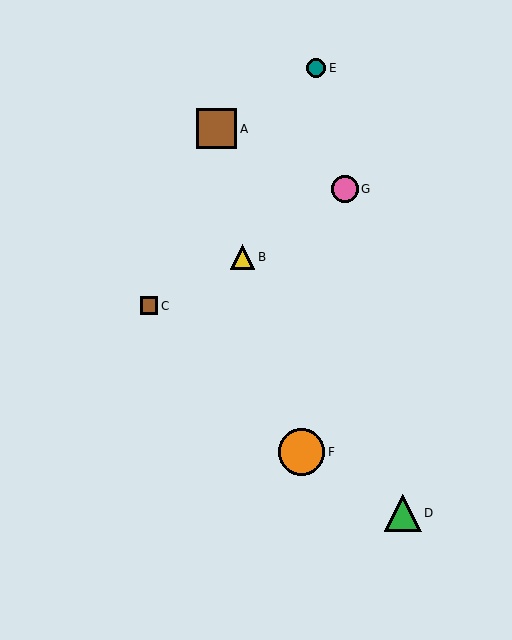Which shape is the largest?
The orange circle (labeled F) is the largest.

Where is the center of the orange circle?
The center of the orange circle is at (301, 452).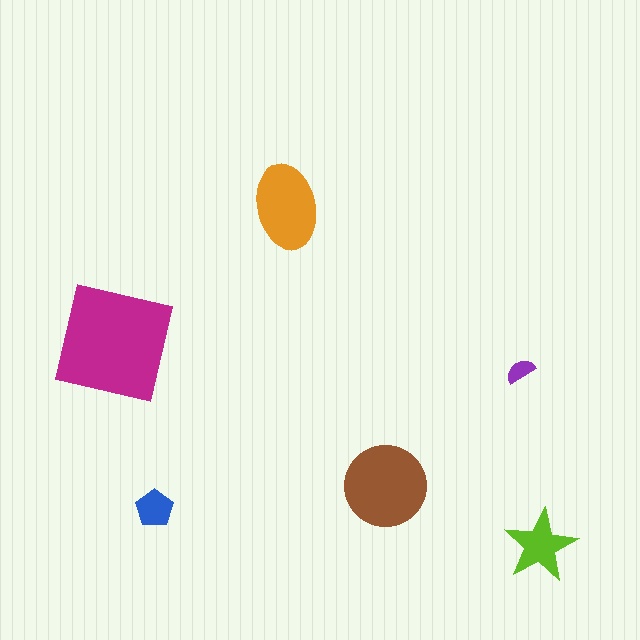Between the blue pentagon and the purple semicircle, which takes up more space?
The blue pentagon.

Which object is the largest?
The magenta square.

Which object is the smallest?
The purple semicircle.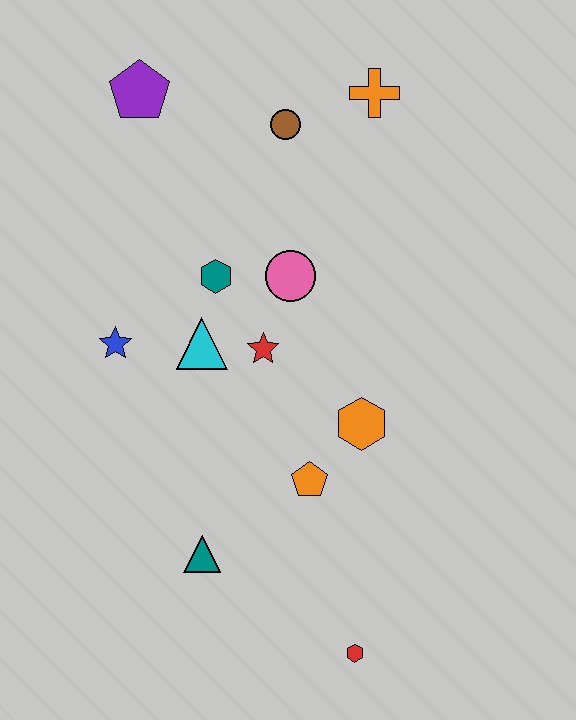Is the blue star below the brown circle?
Yes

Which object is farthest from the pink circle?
The red hexagon is farthest from the pink circle.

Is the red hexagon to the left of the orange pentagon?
No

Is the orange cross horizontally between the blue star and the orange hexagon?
No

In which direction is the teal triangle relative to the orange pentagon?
The teal triangle is to the left of the orange pentagon.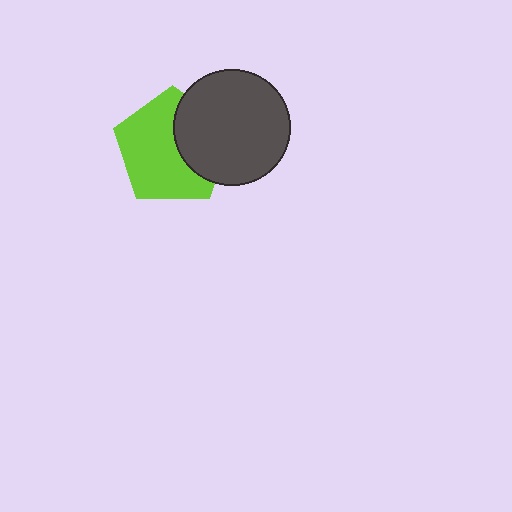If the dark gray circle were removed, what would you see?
You would see the complete lime pentagon.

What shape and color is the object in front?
The object in front is a dark gray circle.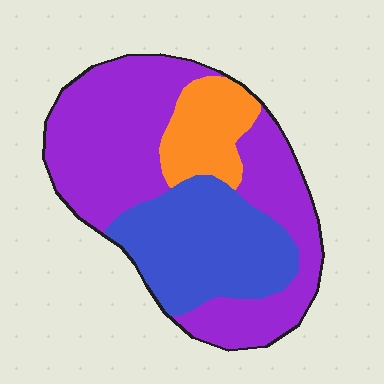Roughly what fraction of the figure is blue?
Blue takes up about one third (1/3) of the figure.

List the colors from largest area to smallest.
From largest to smallest: purple, blue, orange.